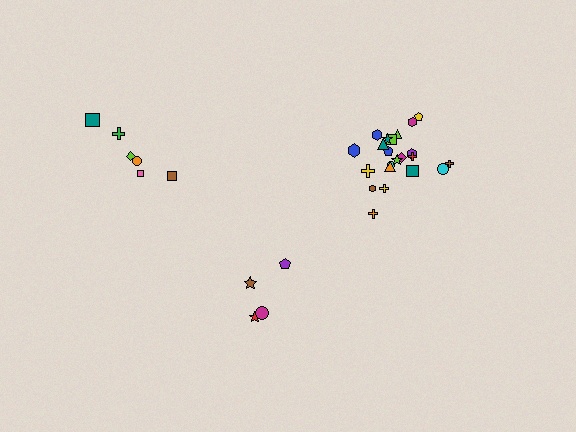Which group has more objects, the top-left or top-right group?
The top-right group.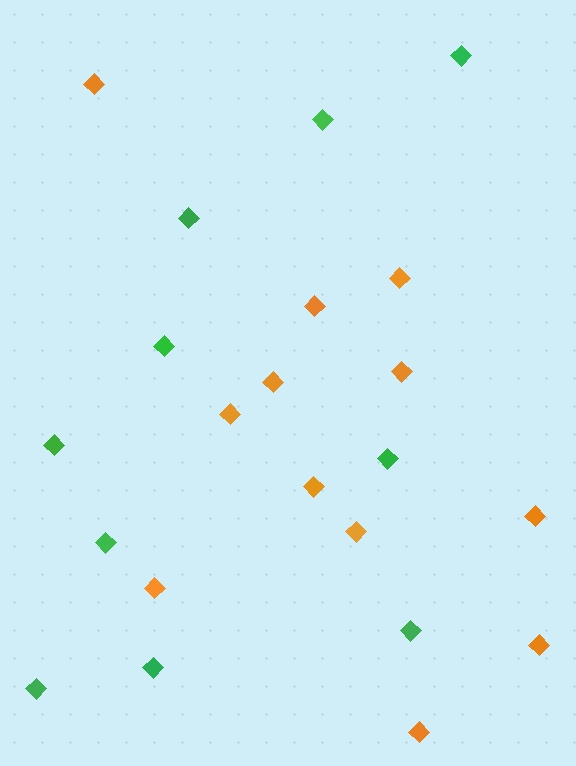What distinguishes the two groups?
There are 2 groups: one group of green diamonds (10) and one group of orange diamonds (12).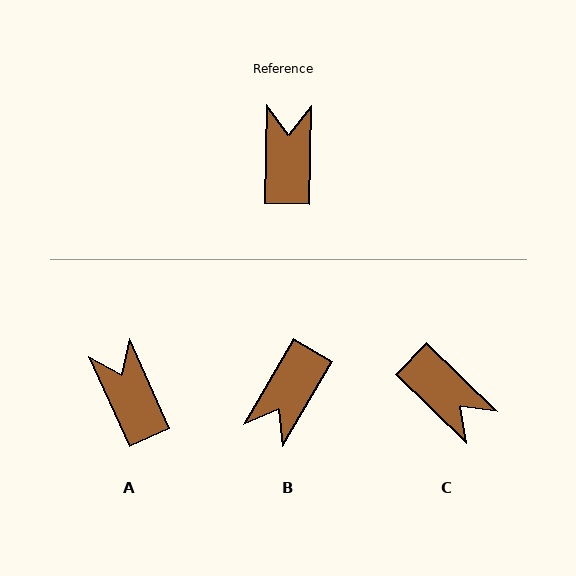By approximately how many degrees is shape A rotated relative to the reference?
Approximately 25 degrees counter-clockwise.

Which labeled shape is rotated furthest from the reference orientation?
B, about 151 degrees away.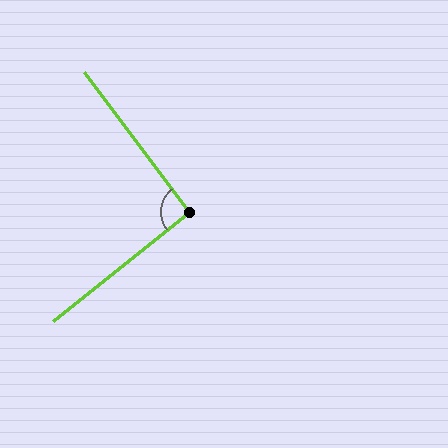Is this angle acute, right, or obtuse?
It is approximately a right angle.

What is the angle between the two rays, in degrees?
Approximately 92 degrees.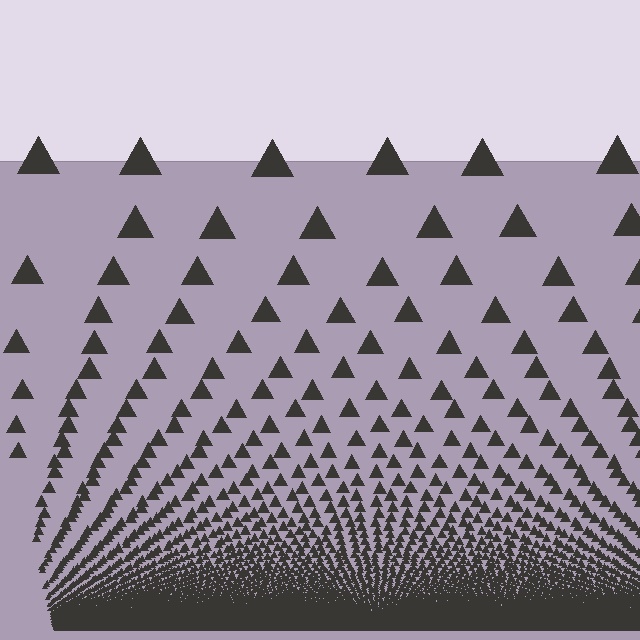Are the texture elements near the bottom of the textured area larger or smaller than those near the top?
Smaller. The gradient is inverted — elements near the bottom are smaller and denser.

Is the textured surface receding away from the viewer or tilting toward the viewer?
The surface appears to tilt toward the viewer. Texture elements get larger and sparser toward the top.